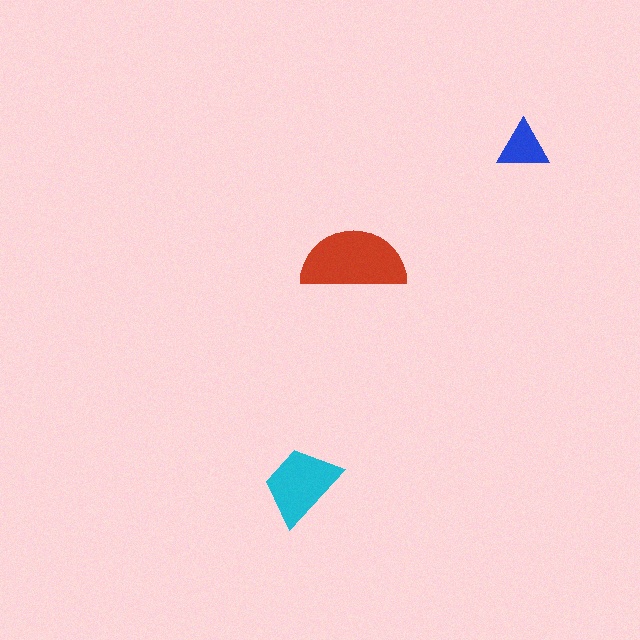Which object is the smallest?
The blue triangle.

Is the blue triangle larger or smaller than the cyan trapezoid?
Smaller.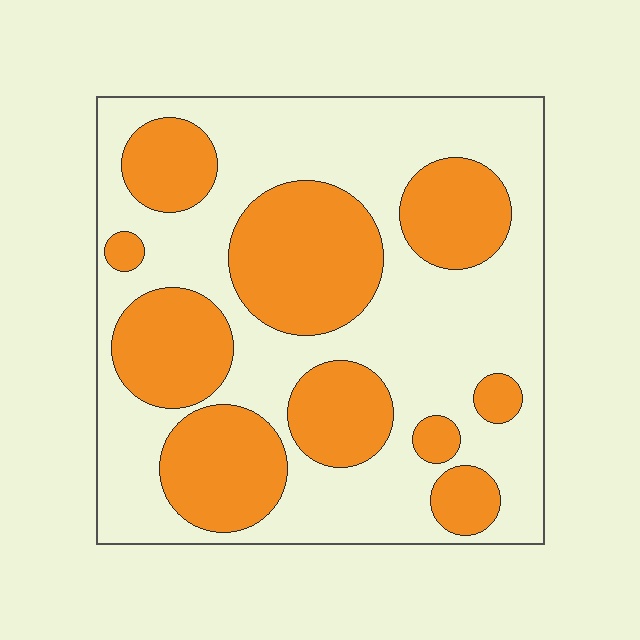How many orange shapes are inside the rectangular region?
10.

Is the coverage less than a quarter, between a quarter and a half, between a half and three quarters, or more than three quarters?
Between a quarter and a half.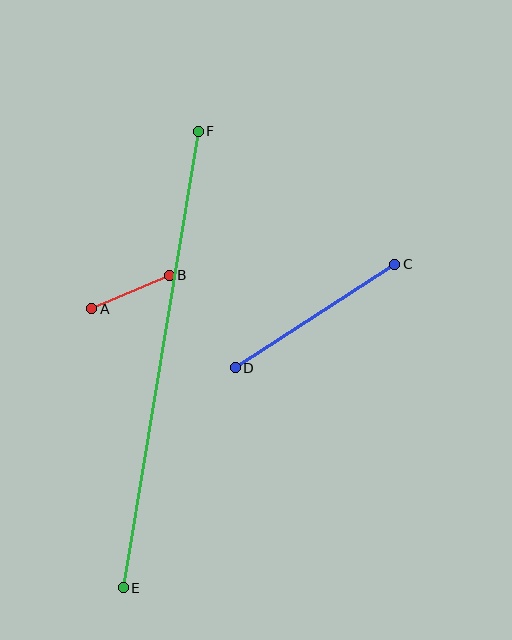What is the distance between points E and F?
The distance is approximately 463 pixels.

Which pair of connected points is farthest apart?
Points E and F are farthest apart.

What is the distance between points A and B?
The distance is approximately 84 pixels.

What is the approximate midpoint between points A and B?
The midpoint is at approximately (131, 292) pixels.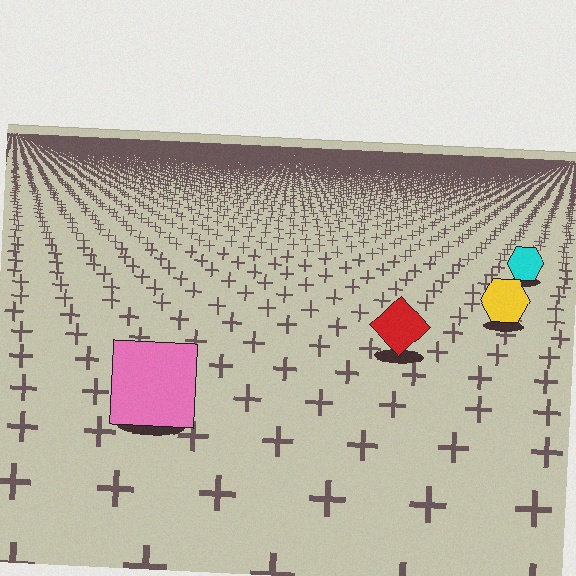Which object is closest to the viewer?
The pink square is closest. The texture marks near it are larger and more spread out.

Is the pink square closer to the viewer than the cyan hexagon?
Yes. The pink square is closer — you can tell from the texture gradient: the ground texture is coarser near it.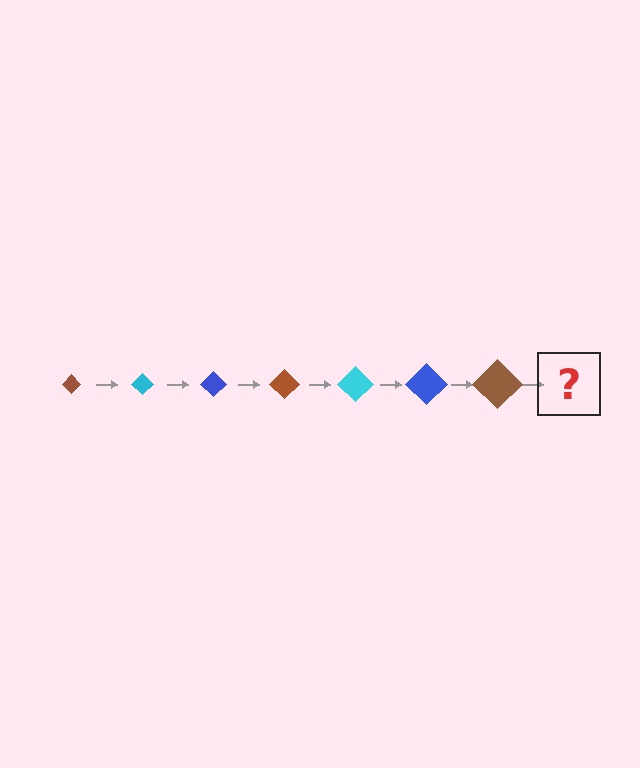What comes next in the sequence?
The next element should be a cyan diamond, larger than the previous one.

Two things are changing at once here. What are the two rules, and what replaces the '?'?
The two rules are that the diamond grows larger each step and the color cycles through brown, cyan, and blue. The '?' should be a cyan diamond, larger than the previous one.